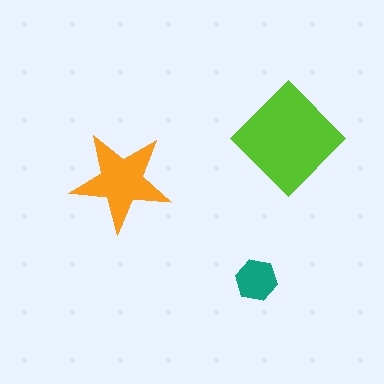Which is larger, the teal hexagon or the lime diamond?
The lime diamond.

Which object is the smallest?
The teal hexagon.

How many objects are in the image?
There are 3 objects in the image.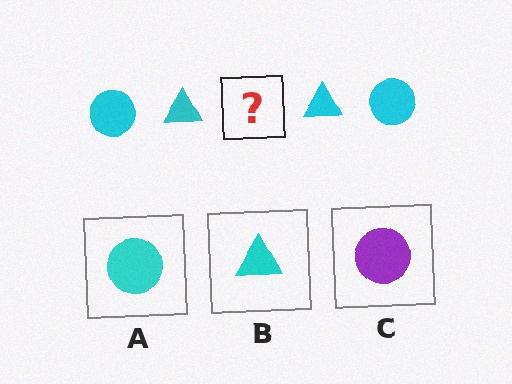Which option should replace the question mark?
Option A.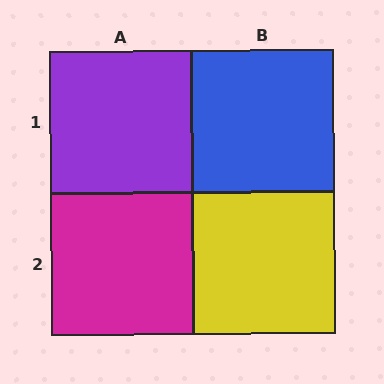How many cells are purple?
1 cell is purple.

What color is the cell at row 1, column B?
Blue.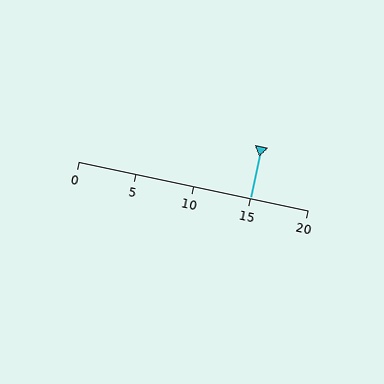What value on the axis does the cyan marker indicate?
The marker indicates approximately 15.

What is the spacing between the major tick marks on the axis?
The major ticks are spaced 5 apart.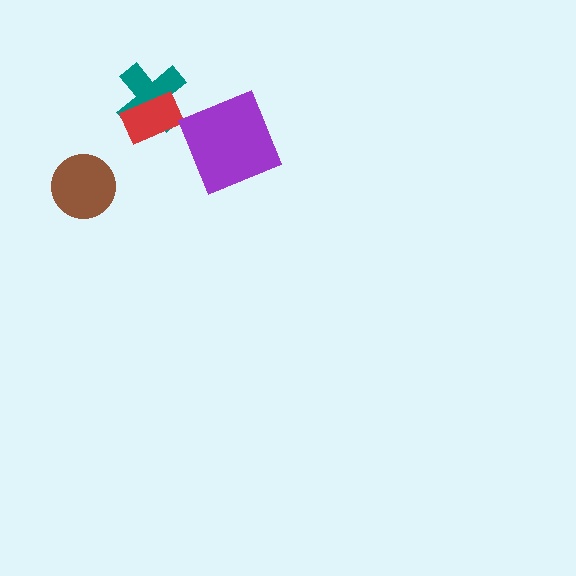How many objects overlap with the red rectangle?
1 object overlaps with the red rectangle.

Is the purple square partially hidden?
No, no other shape covers it.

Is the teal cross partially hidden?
Yes, it is partially covered by another shape.